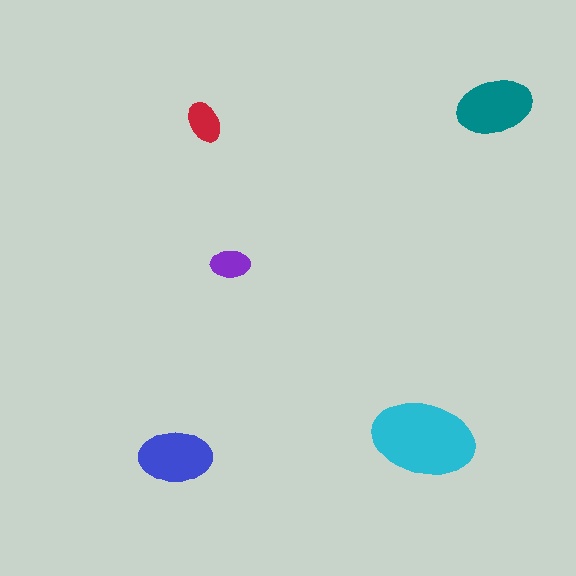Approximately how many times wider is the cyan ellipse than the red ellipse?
About 2.5 times wider.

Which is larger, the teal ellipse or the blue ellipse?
The teal one.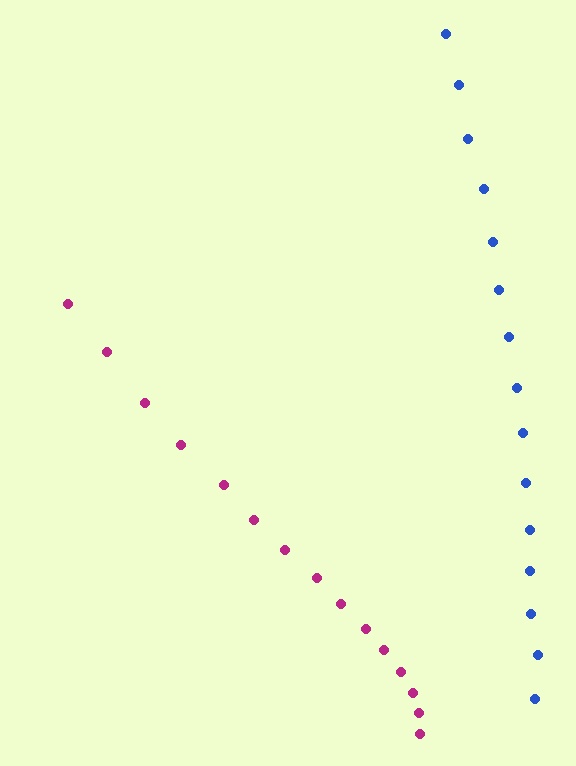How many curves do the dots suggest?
There are 2 distinct paths.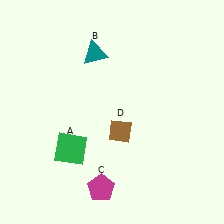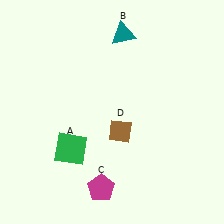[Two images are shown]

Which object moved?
The teal triangle (B) moved right.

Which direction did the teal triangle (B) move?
The teal triangle (B) moved right.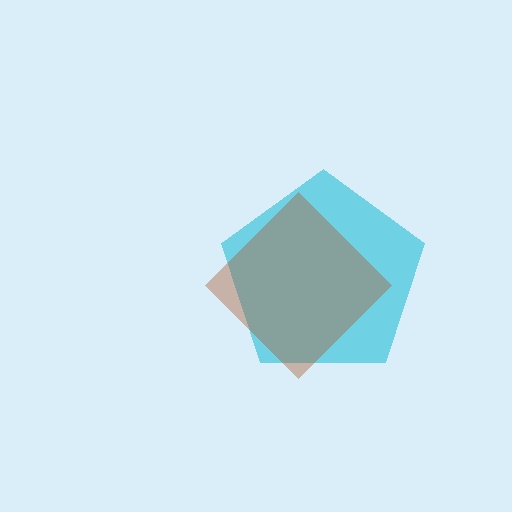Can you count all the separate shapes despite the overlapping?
Yes, there are 2 separate shapes.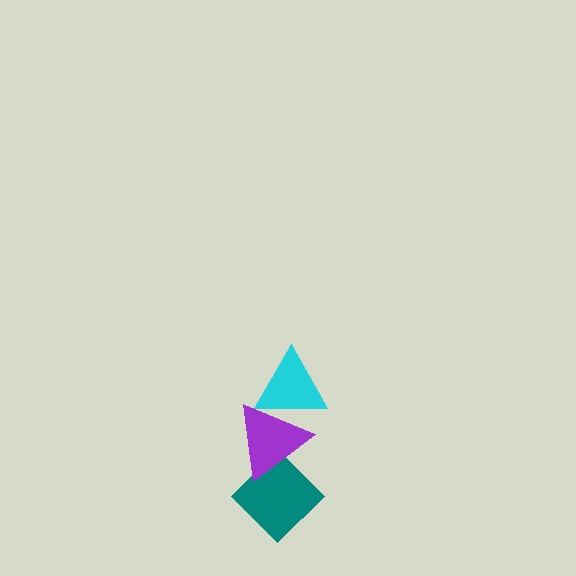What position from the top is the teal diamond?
The teal diamond is 3rd from the top.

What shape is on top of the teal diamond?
The purple triangle is on top of the teal diamond.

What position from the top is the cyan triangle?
The cyan triangle is 1st from the top.